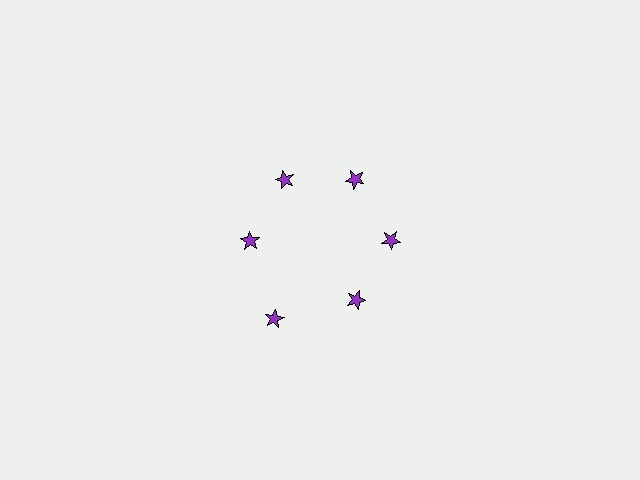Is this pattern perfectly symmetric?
No. The 6 purple stars are arranged in a ring, but one element near the 7 o'clock position is pushed outward from the center, breaking the 6-fold rotational symmetry.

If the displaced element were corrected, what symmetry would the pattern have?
It would have 6-fold rotational symmetry — the pattern would map onto itself every 60 degrees.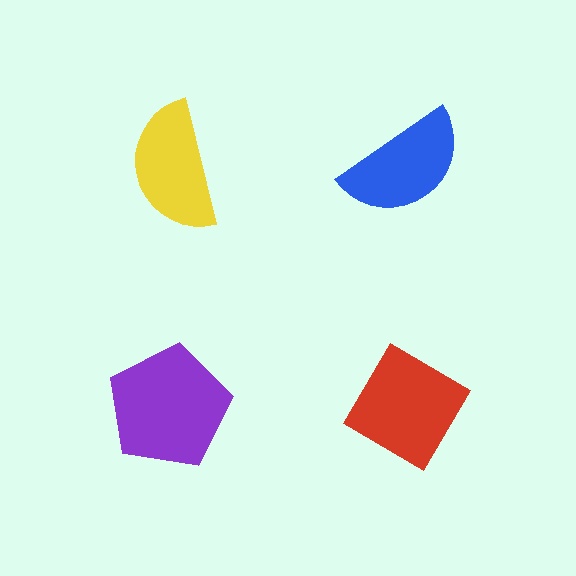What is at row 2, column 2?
A red diamond.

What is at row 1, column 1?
A yellow semicircle.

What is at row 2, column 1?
A purple pentagon.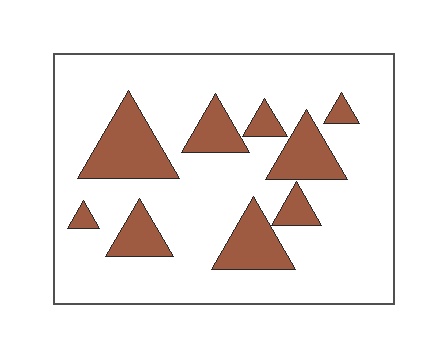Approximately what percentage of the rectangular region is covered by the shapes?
Approximately 20%.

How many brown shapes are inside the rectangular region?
9.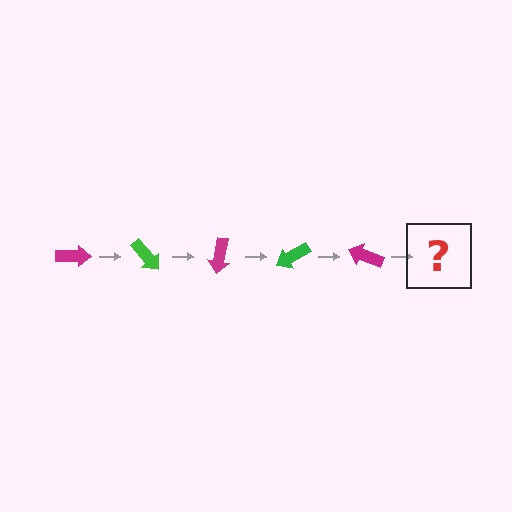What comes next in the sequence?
The next element should be a green arrow, rotated 250 degrees from the start.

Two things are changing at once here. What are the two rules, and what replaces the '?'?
The two rules are that it rotates 50 degrees each step and the color cycles through magenta and green. The '?' should be a green arrow, rotated 250 degrees from the start.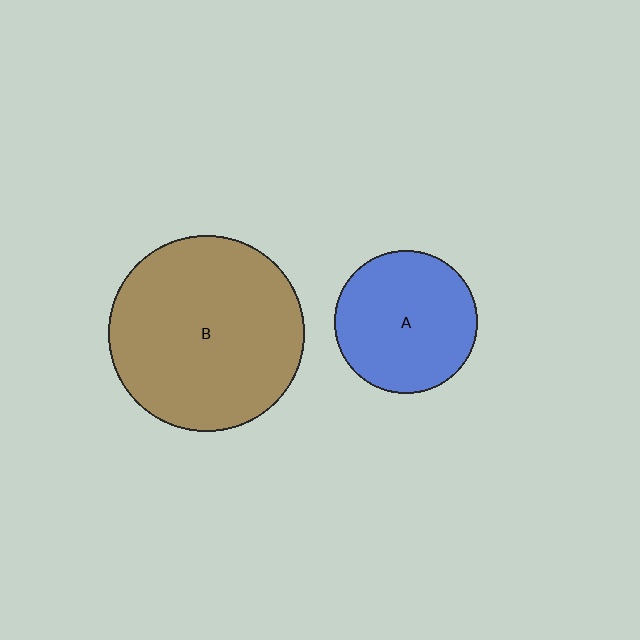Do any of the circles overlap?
No, none of the circles overlap.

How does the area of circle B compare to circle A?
Approximately 1.9 times.